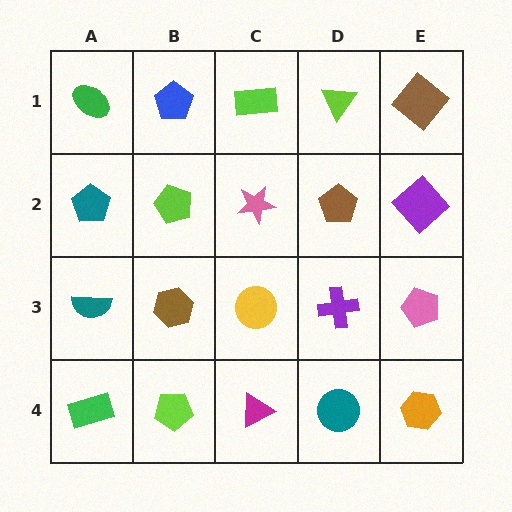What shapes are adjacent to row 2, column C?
A lime rectangle (row 1, column C), a yellow circle (row 3, column C), a lime pentagon (row 2, column B), a brown pentagon (row 2, column D).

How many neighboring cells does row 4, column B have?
3.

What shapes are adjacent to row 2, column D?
A lime triangle (row 1, column D), a purple cross (row 3, column D), a pink star (row 2, column C), a purple diamond (row 2, column E).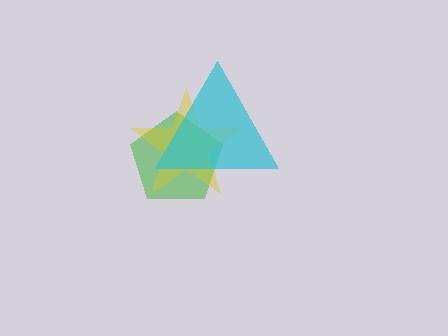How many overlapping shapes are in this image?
There are 3 overlapping shapes in the image.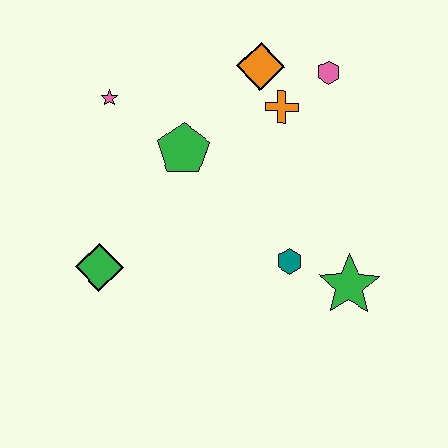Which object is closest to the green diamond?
The green pentagon is closest to the green diamond.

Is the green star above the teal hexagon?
No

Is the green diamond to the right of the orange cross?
No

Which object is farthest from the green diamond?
The pink hexagon is farthest from the green diamond.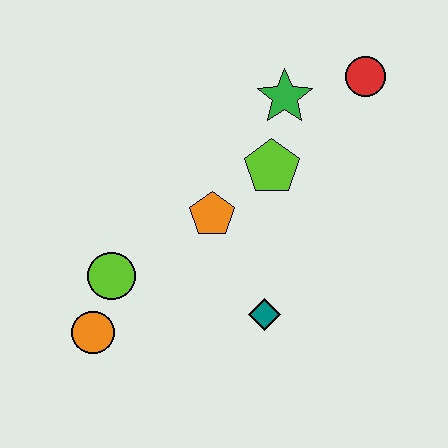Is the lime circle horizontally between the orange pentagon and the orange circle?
Yes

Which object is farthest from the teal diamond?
The red circle is farthest from the teal diamond.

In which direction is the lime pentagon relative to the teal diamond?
The lime pentagon is above the teal diamond.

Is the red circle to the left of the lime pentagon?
No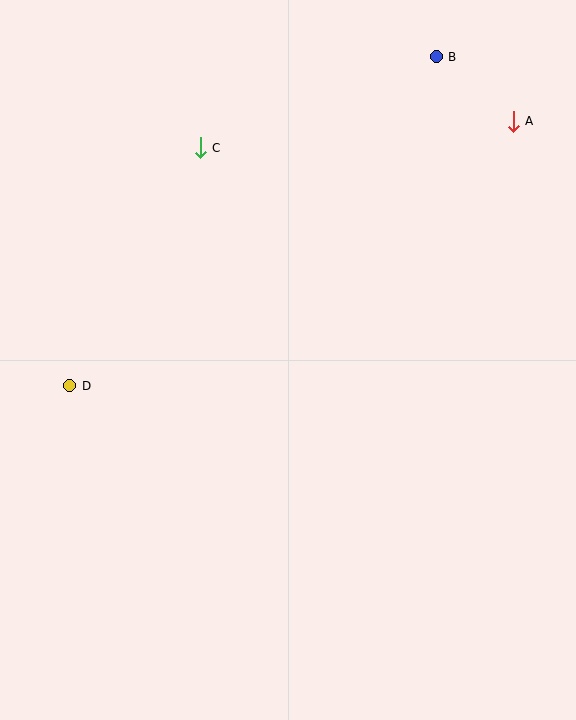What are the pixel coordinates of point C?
Point C is at (200, 148).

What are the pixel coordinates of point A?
Point A is at (513, 121).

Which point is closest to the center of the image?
Point D at (70, 386) is closest to the center.